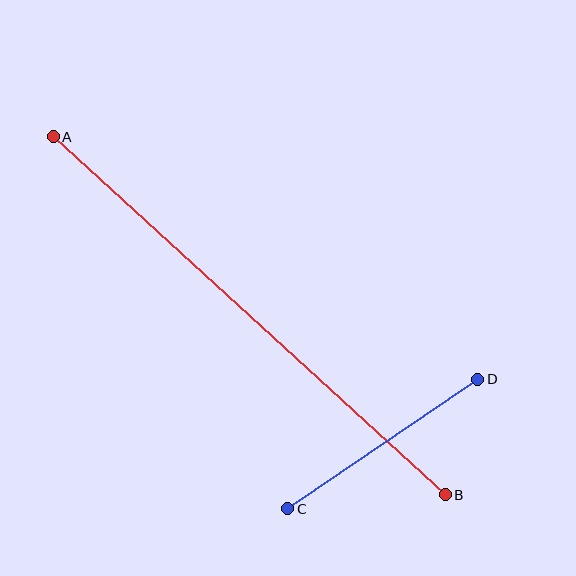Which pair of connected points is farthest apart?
Points A and B are farthest apart.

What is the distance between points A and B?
The distance is approximately 531 pixels.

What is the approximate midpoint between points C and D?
The midpoint is at approximately (383, 444) pixels.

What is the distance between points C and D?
The distance is approximately 230 pixels.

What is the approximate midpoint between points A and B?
The midpoint is at approximately (249, 316) pixels.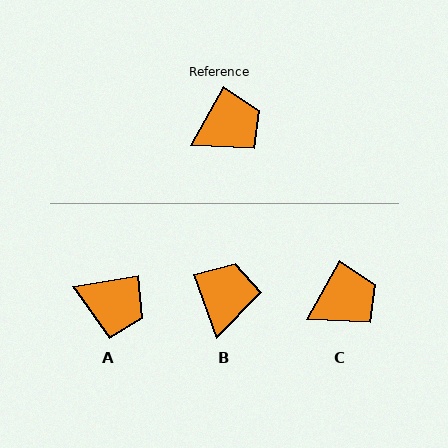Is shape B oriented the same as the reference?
No, it is off by about 48 degrees.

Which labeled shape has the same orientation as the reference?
C.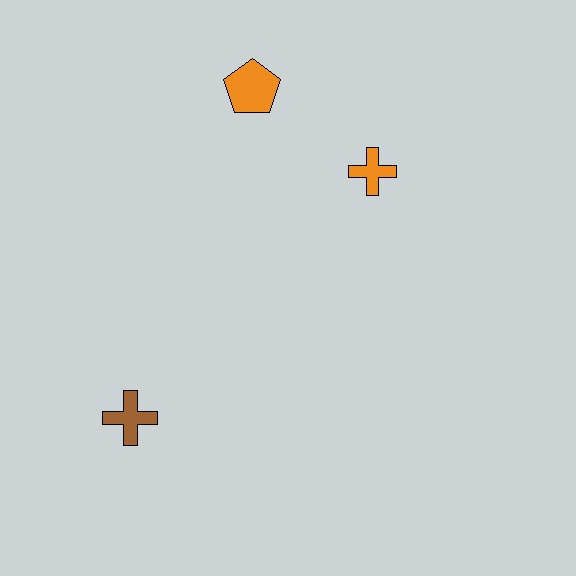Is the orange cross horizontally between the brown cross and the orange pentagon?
No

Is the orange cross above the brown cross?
Yes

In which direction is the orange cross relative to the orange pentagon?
The orange cross is to the right of the orange pentagon.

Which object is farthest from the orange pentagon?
The brown cross is farthest from the orange pentagon.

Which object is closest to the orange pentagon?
The orange cross is closest to the orange pentagon.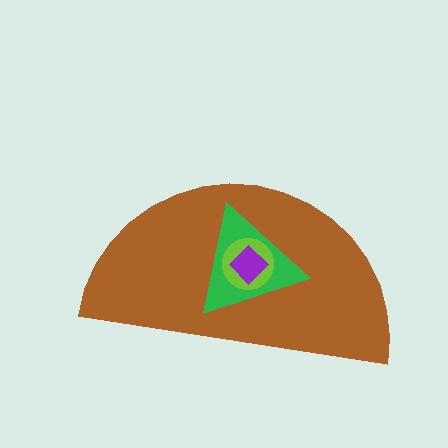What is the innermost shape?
The purple diamond.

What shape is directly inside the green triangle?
The lime circle.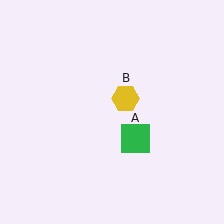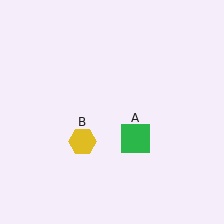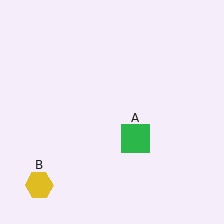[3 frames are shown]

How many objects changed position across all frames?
1 object changed position: yellow hexagon (object B).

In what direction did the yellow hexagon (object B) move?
The yellow hexagon (object B) moved down and to the left.